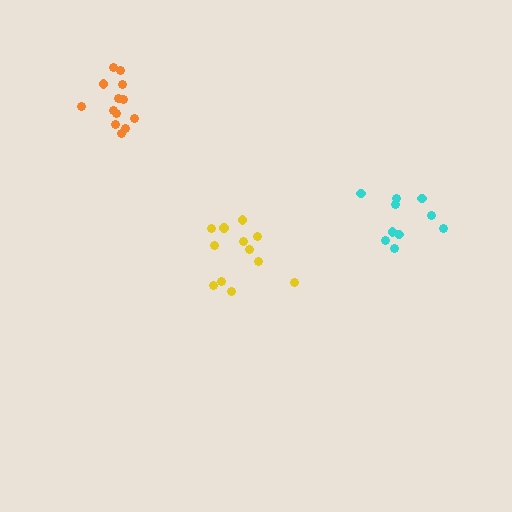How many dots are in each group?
Group 1: 10 dots, Group 2: 13 dots, Group 3: 12 dots (35 total).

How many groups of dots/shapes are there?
There are 3 groups.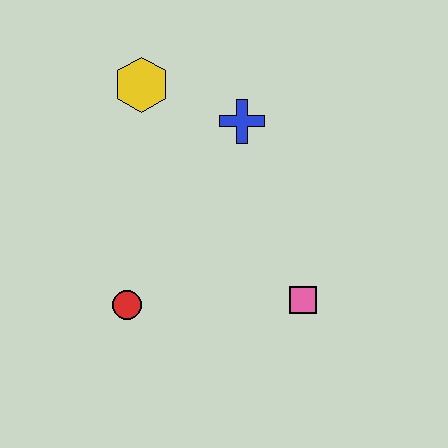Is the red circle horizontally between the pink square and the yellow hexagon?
No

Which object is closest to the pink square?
The red circle is closest to the pink square.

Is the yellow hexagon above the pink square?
Yes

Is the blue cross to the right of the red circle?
Yes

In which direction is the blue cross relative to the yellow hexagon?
The blue cross is to the right of the yellow hexagon.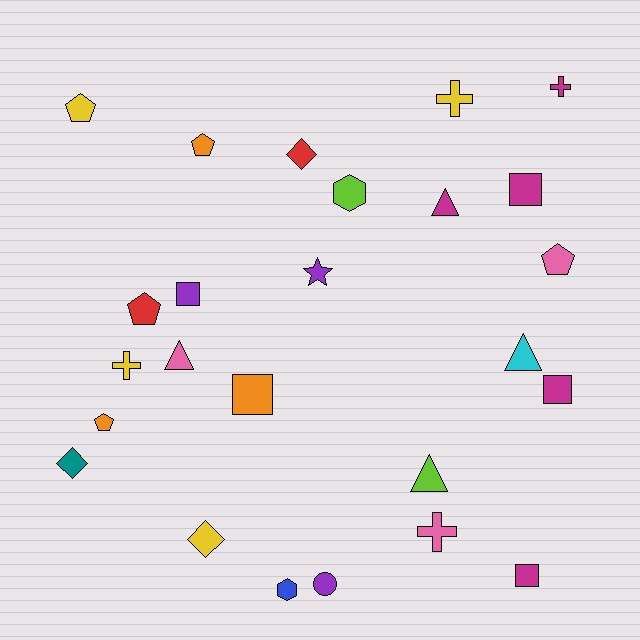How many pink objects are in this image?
There are 3 pink objects.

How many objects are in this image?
There are 25 objects.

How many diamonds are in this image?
There are 3 diamonds.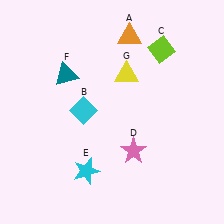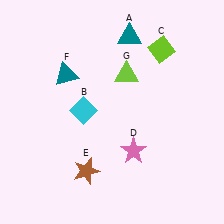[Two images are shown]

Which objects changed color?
A changed from orange to teal. E changed from cyan to brown. G changed from yellow to lime.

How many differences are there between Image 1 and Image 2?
There are 3 differences between the two images.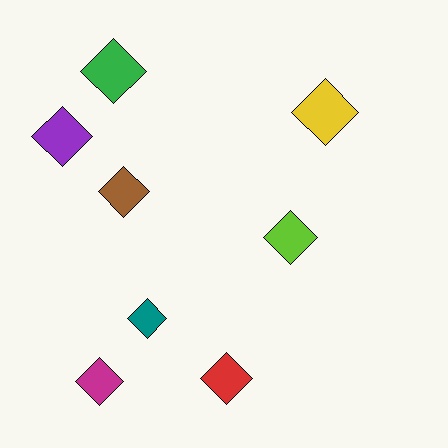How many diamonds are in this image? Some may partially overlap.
There are 8 diamonds.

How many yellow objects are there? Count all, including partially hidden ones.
There is 1 yellow object.